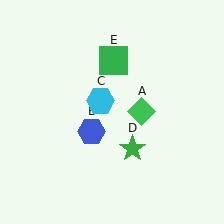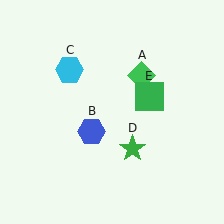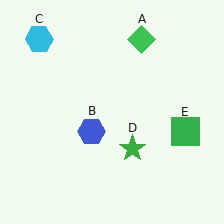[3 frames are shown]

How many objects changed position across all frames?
3 objects changed position: green diamond (object A), cyan hexagon (object C), green square (object E).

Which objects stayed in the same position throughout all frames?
Blue hexagon (object B) and green star (object D) remained stationary.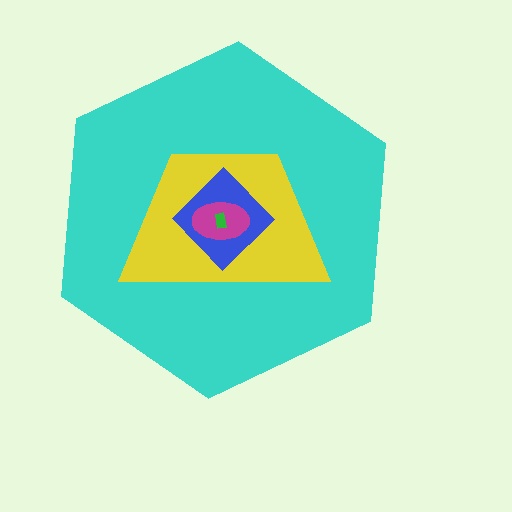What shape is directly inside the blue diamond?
The magenta ellipse.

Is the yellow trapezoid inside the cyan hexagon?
Yes.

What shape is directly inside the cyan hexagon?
The yellow trapezoid.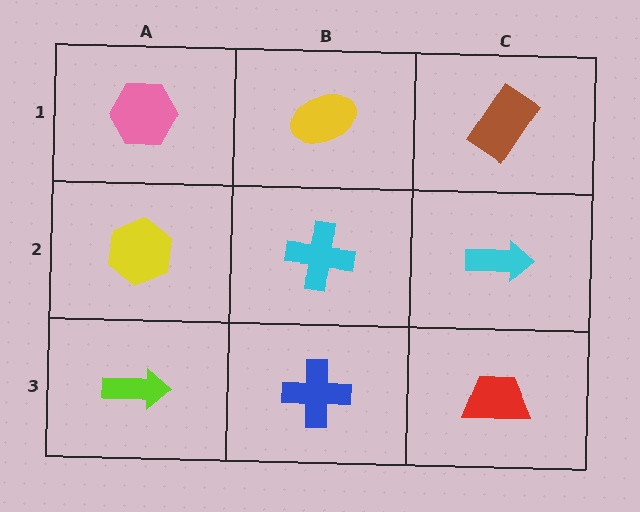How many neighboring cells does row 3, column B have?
3.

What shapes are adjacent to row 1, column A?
A yellow hexagon (row 2, column A), a yellow ellipse (row 1, column B).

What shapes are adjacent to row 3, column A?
A yellow hexagon (row 2, column A), a blue cross (row 3, column B).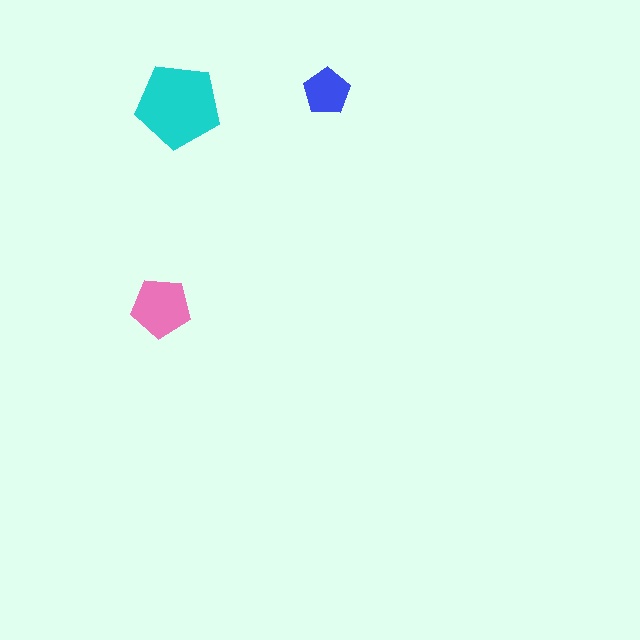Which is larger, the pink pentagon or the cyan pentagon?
The cyan one.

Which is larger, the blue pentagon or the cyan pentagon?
The cyan one.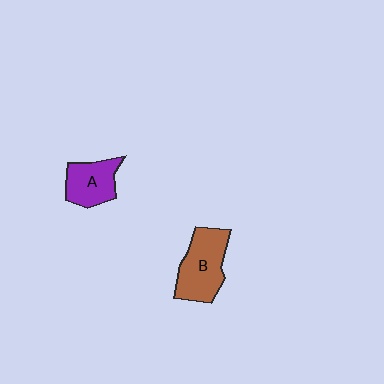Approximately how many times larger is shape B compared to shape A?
Approximately 1.4 times.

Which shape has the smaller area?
Shape A (purple).